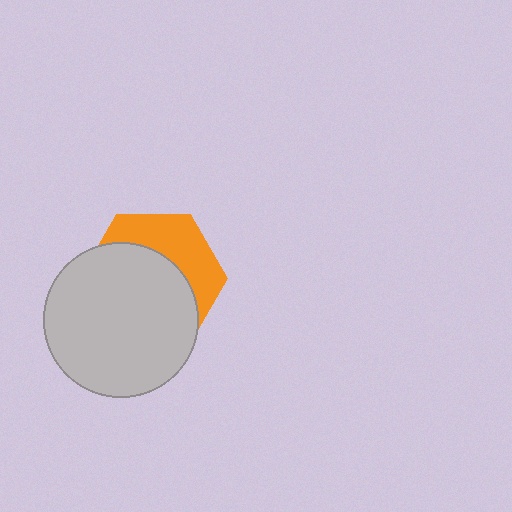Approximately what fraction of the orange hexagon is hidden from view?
Roughly 63% of the orange hexagon is hidden behind the light gray circle.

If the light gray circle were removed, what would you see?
You would see the complete orange hexagon.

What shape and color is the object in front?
The object in front is a light gray circle.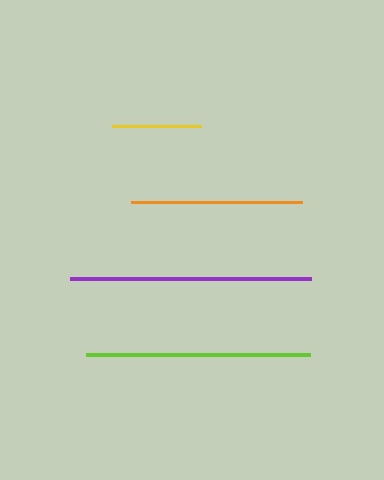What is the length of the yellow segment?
The yellow segment is approximately 89 pixels long.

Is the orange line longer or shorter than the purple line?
The purple line is longer than the orange line.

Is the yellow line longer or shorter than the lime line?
The lime line is longer than the yellow line.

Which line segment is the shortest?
The yellow line is the shortest at approximately 89 pixels.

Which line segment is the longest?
The purple line is the longest at approximately 241 pixels.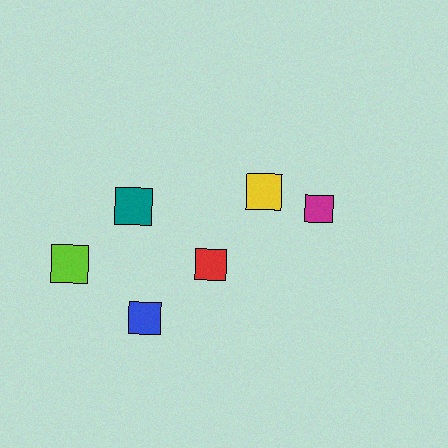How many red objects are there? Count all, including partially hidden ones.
There is 1 red object.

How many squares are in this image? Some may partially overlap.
There are 6 squares.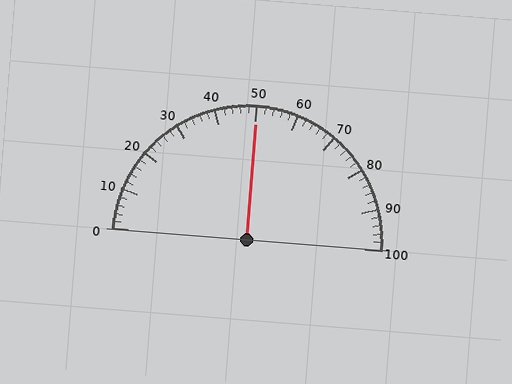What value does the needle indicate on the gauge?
The needle indicates approximately 50.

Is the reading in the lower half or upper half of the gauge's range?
The reading is in the upper half of the range (0 to 100).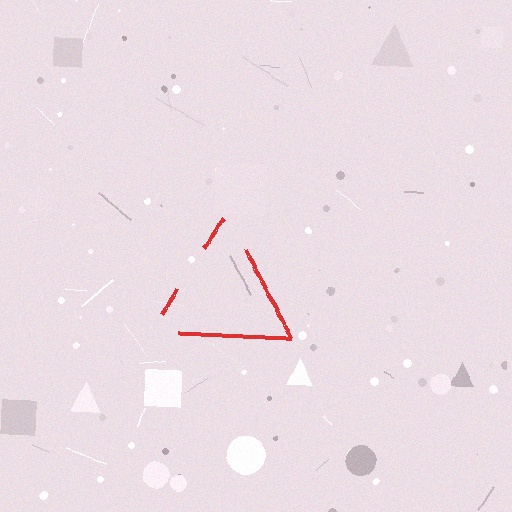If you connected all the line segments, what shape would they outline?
They would outline a triangle.